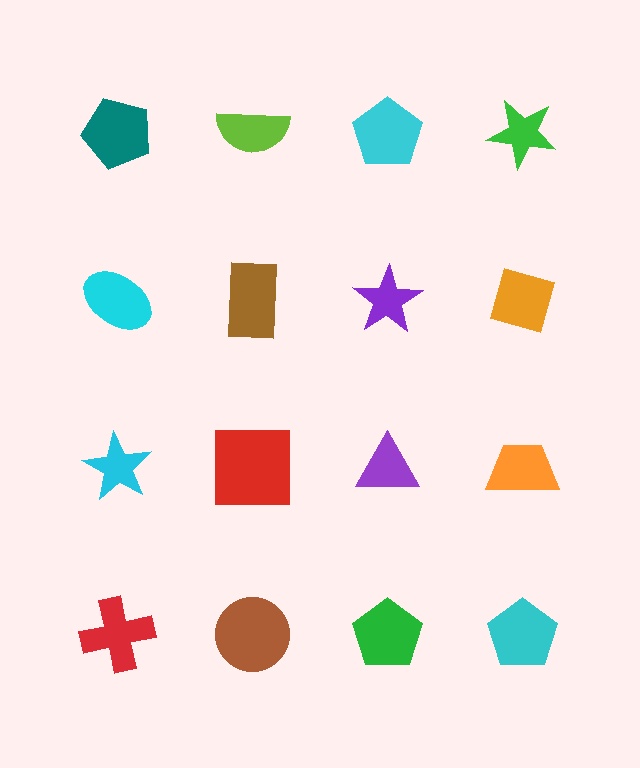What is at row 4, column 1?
A red cross.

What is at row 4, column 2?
A brown circle.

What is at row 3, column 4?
An orange trapezoid.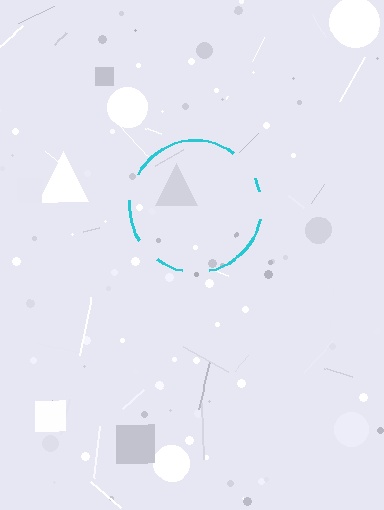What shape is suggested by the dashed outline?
The dashed outline suggests a circle.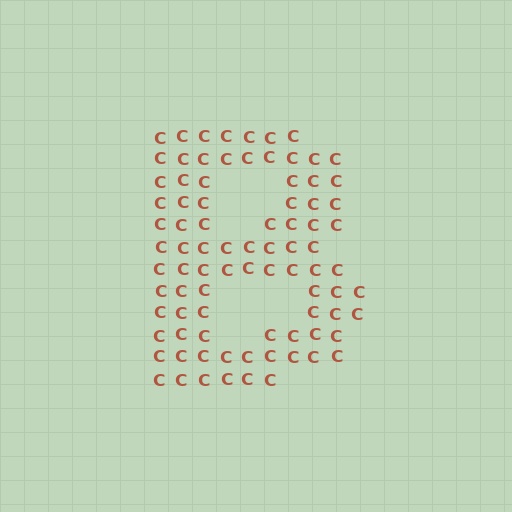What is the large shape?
The large shape is the letter B.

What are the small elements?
The small elements are letter C's.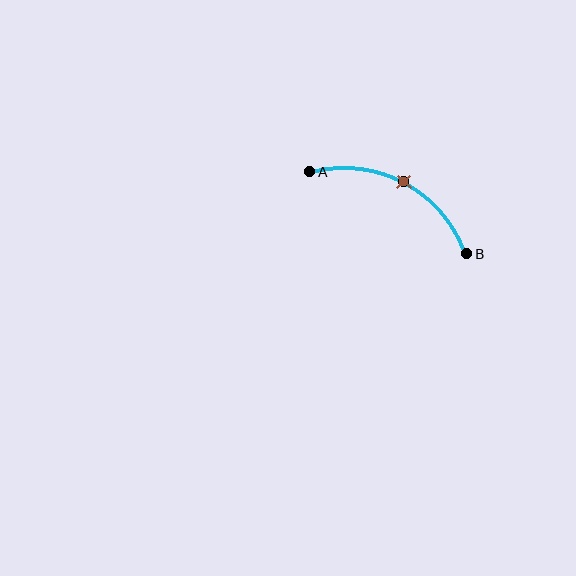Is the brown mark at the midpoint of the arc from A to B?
Yes. The brown mark lies on the arc at equal arc-length from both A and B — it is the arc midpoint.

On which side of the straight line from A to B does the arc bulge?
The arc bulges above the straight line connecting A and B.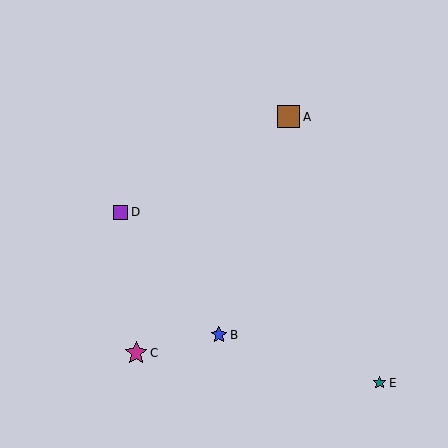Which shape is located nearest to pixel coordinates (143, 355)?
The magenta star (labeled C) at (136, 353) is nearest to that location.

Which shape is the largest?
The magenta star (labeled C) is the largest.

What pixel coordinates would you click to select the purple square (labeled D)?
Click at (121, 212) to select the purple square D.